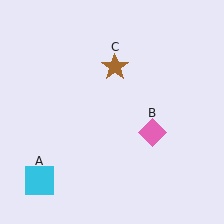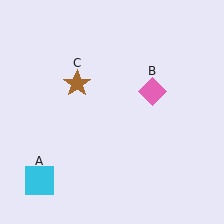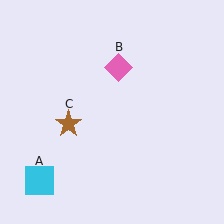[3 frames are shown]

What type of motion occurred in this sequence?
The pink diamond (object B), brown star (object C) rotated counterclockwise around the center of the scene.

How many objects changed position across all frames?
2 objects changed position: pink diamond (object B), brown star (object C).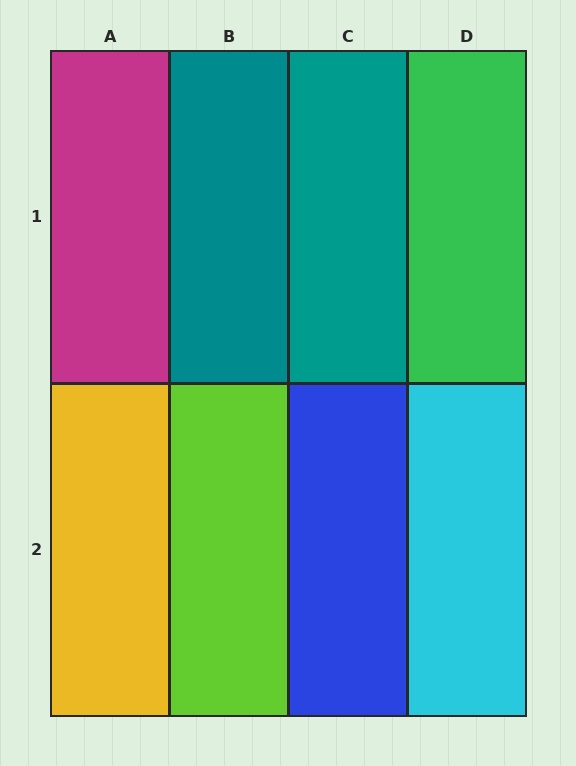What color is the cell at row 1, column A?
Magenta.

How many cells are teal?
2 cells are teal.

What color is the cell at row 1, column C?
Teal.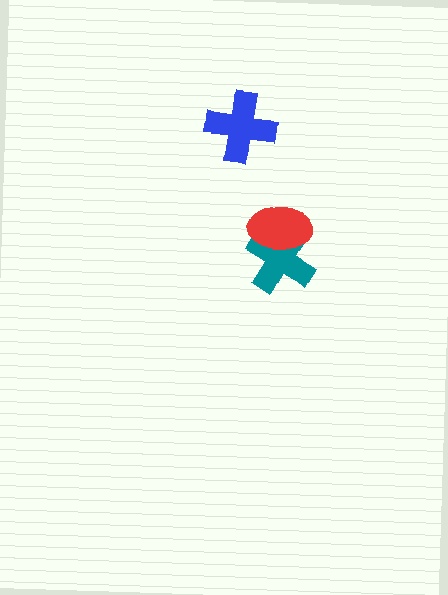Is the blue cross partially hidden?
No, no other shape covers it.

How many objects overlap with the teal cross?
1 object overlaps with the teal cross.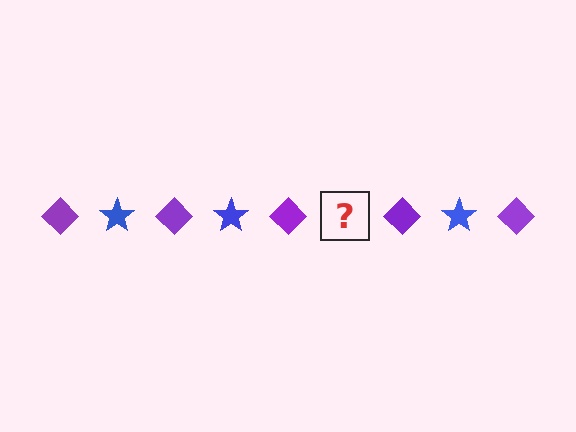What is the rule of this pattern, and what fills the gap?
The rule is that the pattern alternates between purple diamond and blue star. The gap should be filled with a blue star.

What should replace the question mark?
The question mark should be replaced with a blue star.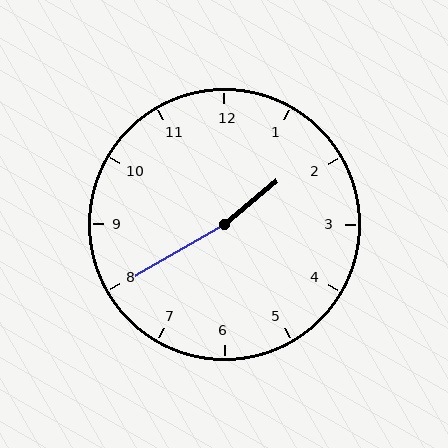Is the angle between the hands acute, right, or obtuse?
It is obtuse.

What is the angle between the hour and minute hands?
Approximately 170 degrees.